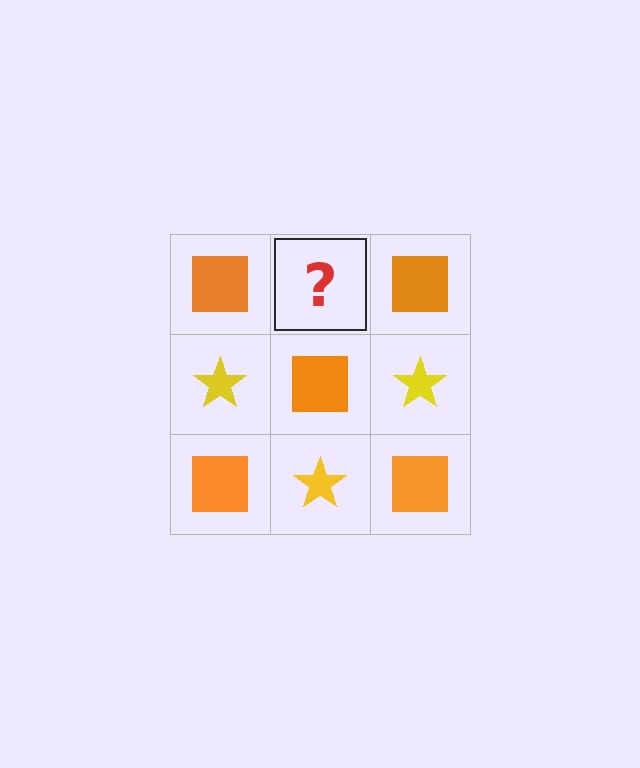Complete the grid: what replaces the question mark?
The question mark should be replaced with a yellow star.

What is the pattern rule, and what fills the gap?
The rule is that it alternates orange square and yellow star in a checkerboard pattern. The gap should be filled with a yellow star.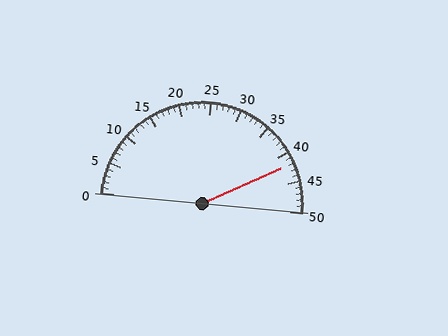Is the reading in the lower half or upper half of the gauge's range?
The reading is in the upper half of the range (0 to 50).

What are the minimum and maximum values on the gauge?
The gauge ranges from 0 to 50.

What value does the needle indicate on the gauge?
The needle indicates approximately 42.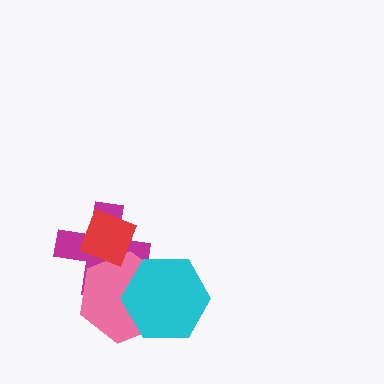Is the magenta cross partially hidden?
Yes, it is partially covered by another shape.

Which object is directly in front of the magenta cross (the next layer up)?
The pink hexagon is directly in front of the magenta cross.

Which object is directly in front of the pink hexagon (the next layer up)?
The cyan hexagon is directly in front of the pink hexagon.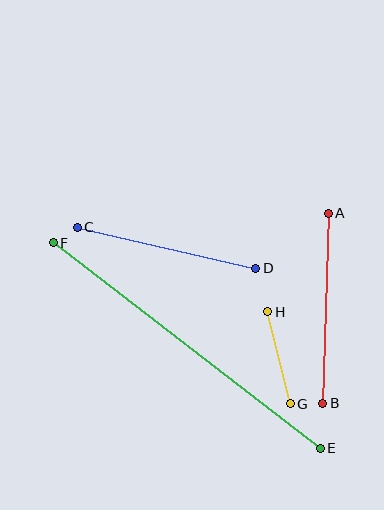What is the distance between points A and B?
The distance is approximately 190 pixels.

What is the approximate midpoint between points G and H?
The midpoint is at approximately (279, 358) pixels.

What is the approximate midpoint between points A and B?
The midpoint is at approximately (325, 308) pixels.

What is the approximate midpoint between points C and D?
The midpoint is at approximately (166, 248) pixels.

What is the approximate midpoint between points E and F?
The midpoint is at approximately (187, 346) pixels.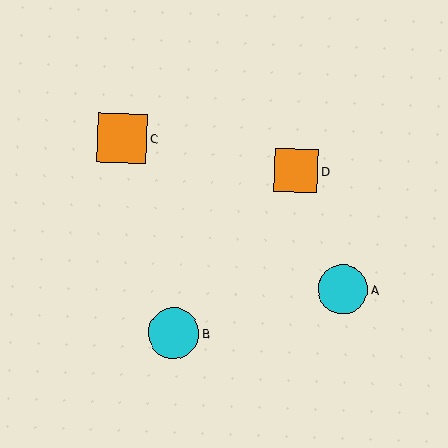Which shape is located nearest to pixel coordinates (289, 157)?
The orange square (labeled D) at (296, 171) is nearest to that location.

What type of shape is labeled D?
Shape D is an orange square.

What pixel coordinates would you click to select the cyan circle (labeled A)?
Click at (343, 289) to select the cyan circle A.